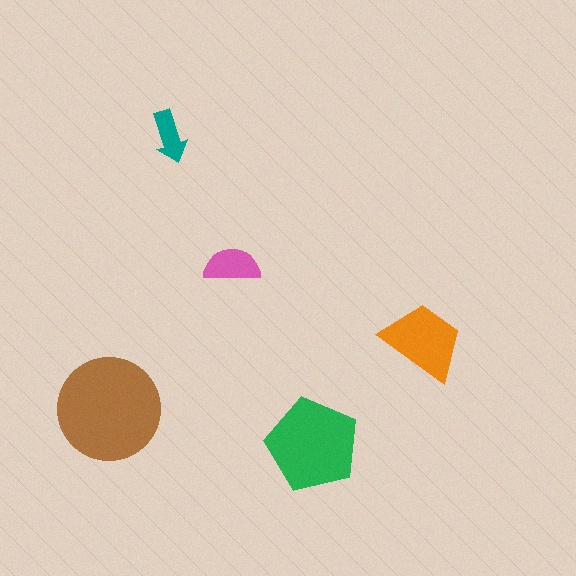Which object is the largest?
The brown circle.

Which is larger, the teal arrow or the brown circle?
The brown circle.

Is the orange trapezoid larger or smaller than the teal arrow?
Larger.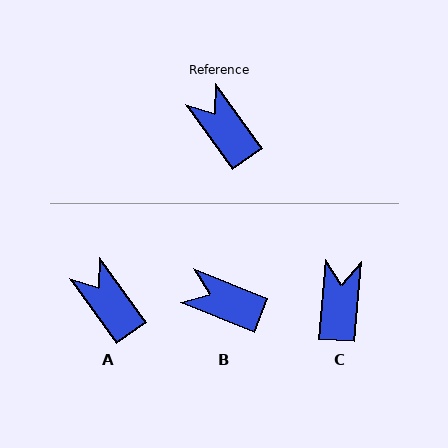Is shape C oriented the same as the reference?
No, it is off by about 40 degrees.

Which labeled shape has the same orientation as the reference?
A.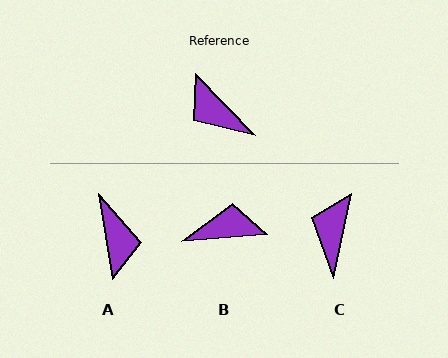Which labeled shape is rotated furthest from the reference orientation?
A, about 145 degrees away.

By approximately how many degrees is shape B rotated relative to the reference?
Approximately 129 degrees clockwise.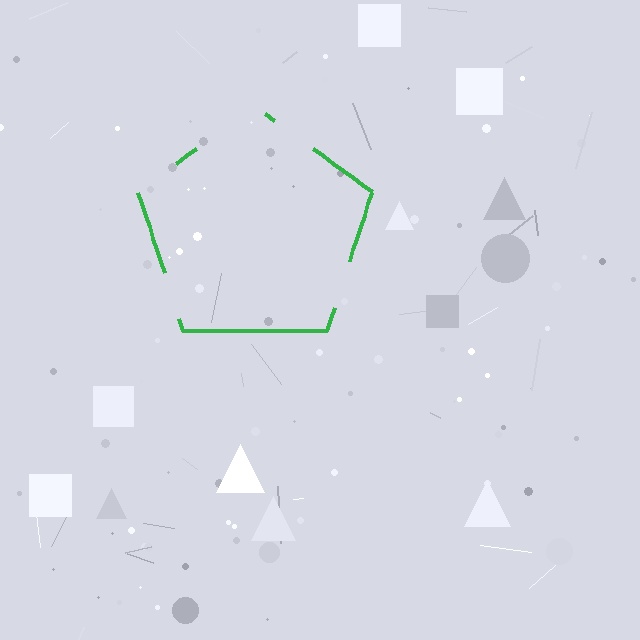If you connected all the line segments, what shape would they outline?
They would outline a pentagon.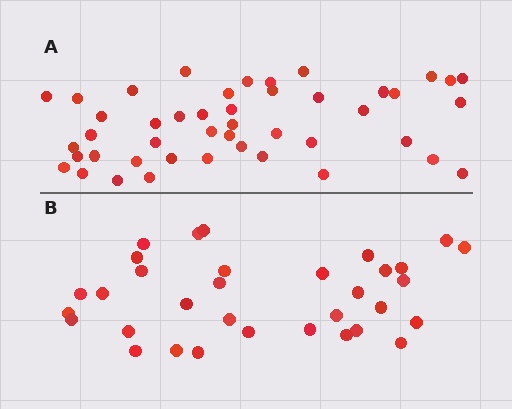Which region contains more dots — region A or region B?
Region A (the top region) has more dots.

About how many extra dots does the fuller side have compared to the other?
Region A has roughly 12 or so more dots than region B.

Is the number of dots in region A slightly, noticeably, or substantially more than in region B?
Region A has noticeably more, but not dramatically so. The ratio is roughly 1.4 to 1.